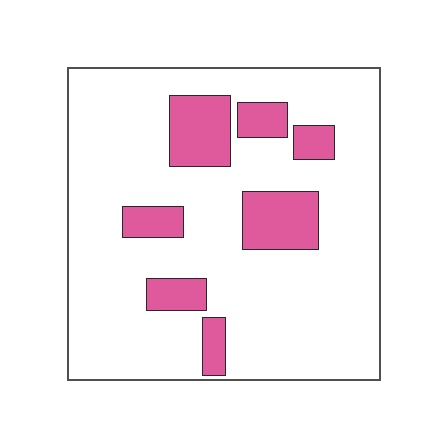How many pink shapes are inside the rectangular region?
7.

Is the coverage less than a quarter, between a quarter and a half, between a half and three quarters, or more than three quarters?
Less than a quarter.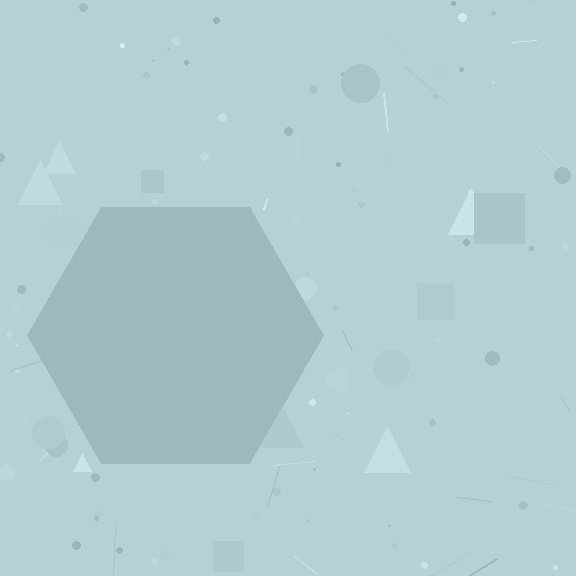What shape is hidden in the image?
A hexagon is hidden in the image.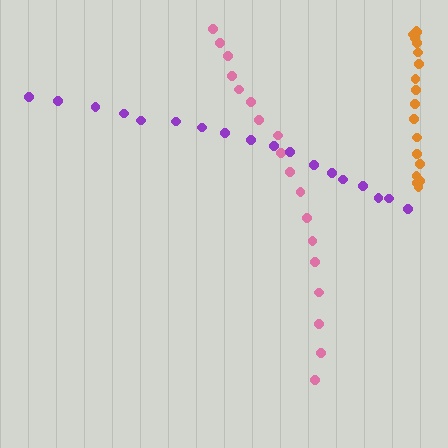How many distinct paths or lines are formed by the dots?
There are 3 distinct paths.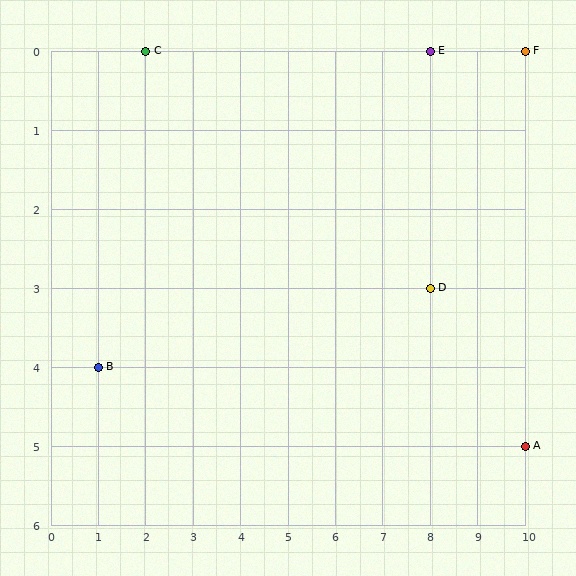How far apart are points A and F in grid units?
Points A and F are 5 rows apart.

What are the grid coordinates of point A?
Point A is at grid coordinates (10, 5).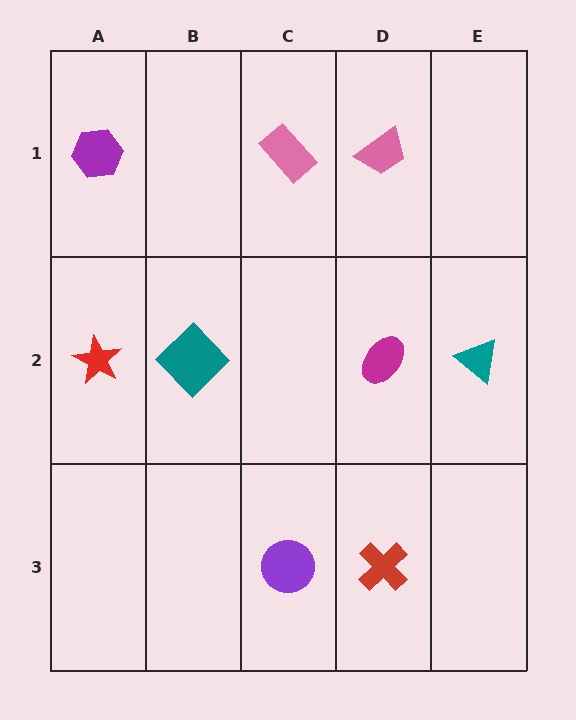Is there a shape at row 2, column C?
No, that cell is empty.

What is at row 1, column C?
A pink rectangle.